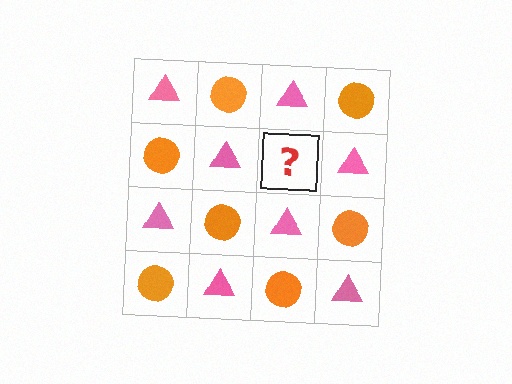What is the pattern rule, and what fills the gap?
The rule is that it alternates pink triangle and orange circle in a checkerboard pattern. The gap should be filled with an orange circle.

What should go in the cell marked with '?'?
The missing cell should contain an orange circle.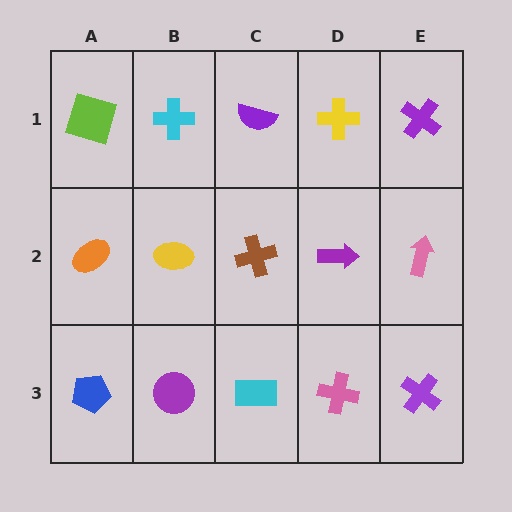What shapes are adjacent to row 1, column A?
An orange ellipse (row 2, column A), a cyan cross (row 1, column B).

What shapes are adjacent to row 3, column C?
A brown cross (row 2, column C), a purple circle (row 3, column B), a pink cross (row 3, column D).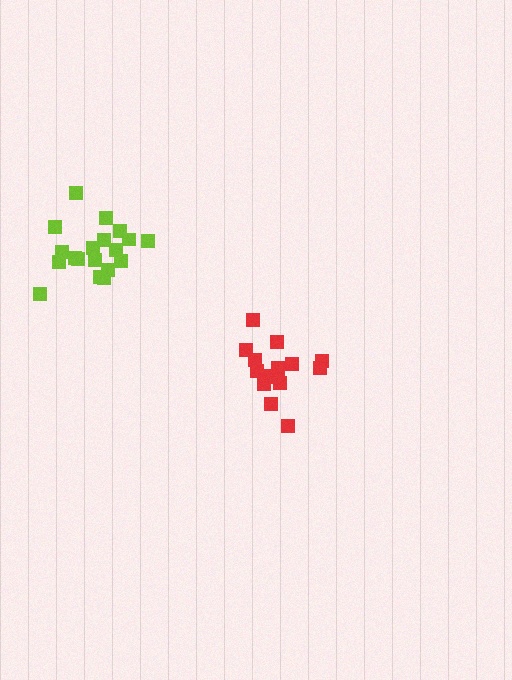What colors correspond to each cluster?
The clusters are colored: red, lime.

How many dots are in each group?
Group 1: 16 dots, Group 2: 19 dots (35 total).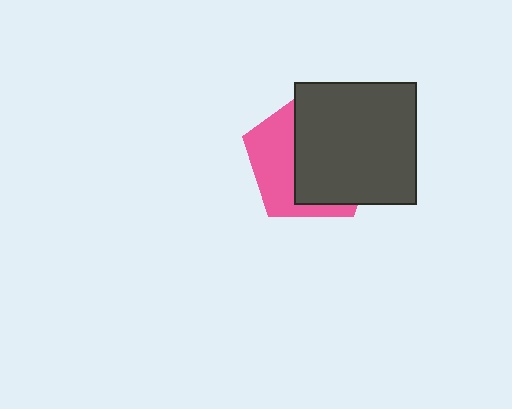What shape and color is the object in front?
The object in front is a dark gray square.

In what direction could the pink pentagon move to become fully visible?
The pink pentagon could move left. That would shift it out from behind the dark gray square entirely.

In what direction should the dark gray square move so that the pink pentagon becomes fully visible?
The dark gray square should move right. That is the shortest direction to clear the overlap and leave the pink pentagon fully visible.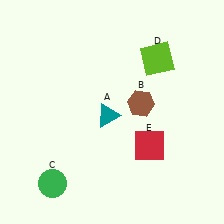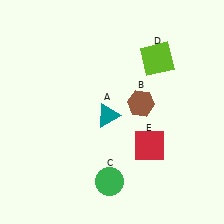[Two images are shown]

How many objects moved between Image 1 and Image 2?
1 object moved between the two images.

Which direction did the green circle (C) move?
The green circle (C) moved right.